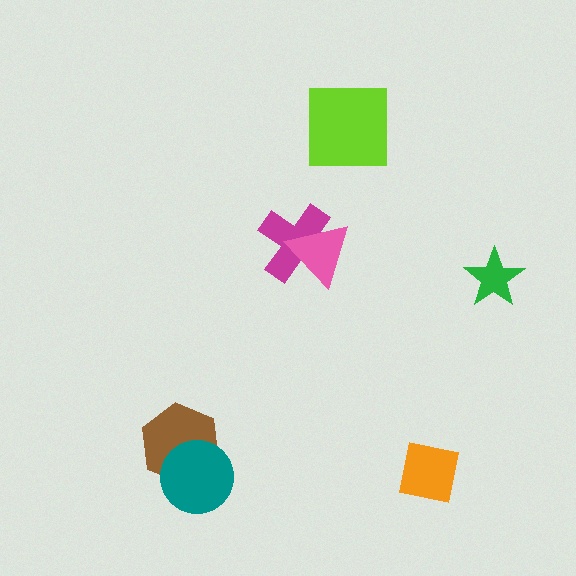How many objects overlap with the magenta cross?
1 object overlaps with the magenta cross.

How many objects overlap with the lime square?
0 objects overlap with the lime square.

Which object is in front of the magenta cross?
The pink triangle is in front of the magenta cross.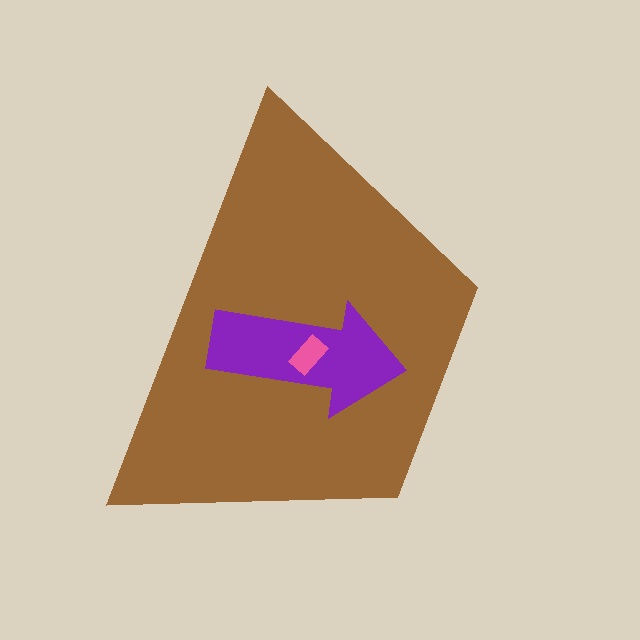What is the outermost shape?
The brown trapezoid.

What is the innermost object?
The pink rectangle.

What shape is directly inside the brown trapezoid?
The purple arrow.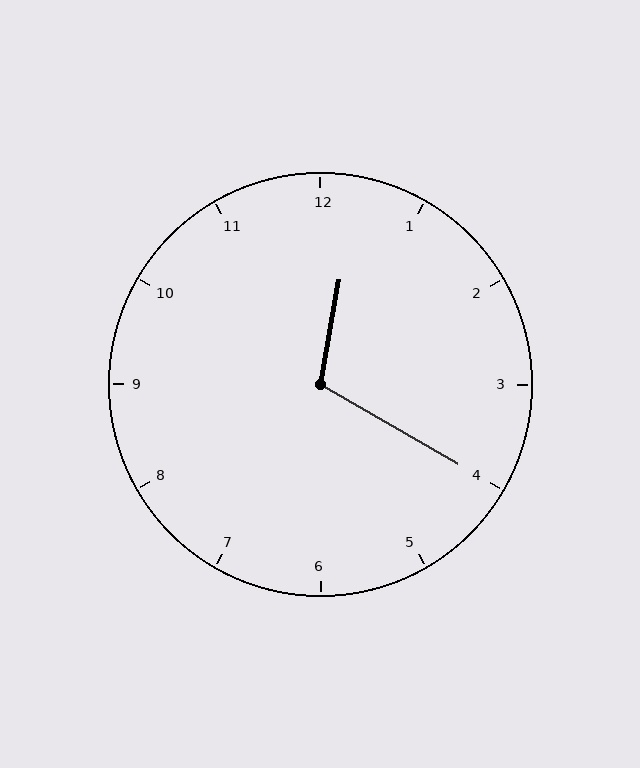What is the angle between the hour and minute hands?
Approximately 110 degrees.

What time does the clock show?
12:20.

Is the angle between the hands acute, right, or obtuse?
It is obtuse.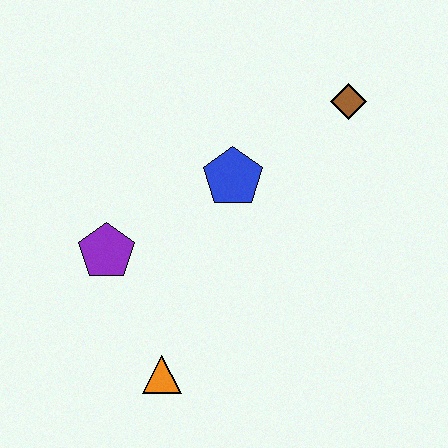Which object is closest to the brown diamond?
The blue pentagon is closest to the brown diamond.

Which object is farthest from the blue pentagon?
The orange triangle is farthest from the blue pentagon.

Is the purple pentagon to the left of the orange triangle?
Yes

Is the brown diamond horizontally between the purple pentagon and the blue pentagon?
No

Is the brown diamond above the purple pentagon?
Yes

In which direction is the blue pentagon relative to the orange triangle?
The blue pentagon is above the orange triangle.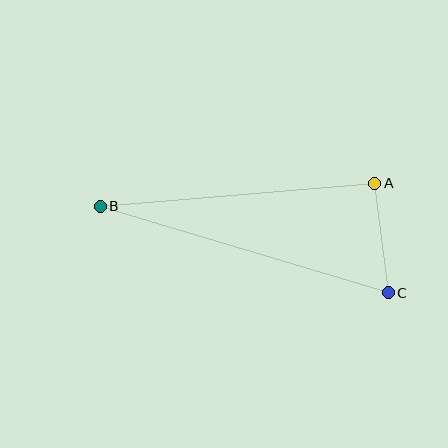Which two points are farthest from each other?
Points B and C are farthest from each other.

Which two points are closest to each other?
Points A and C are closest to each other.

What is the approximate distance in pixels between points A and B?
The distance between A and B is approximately 275 pixels.